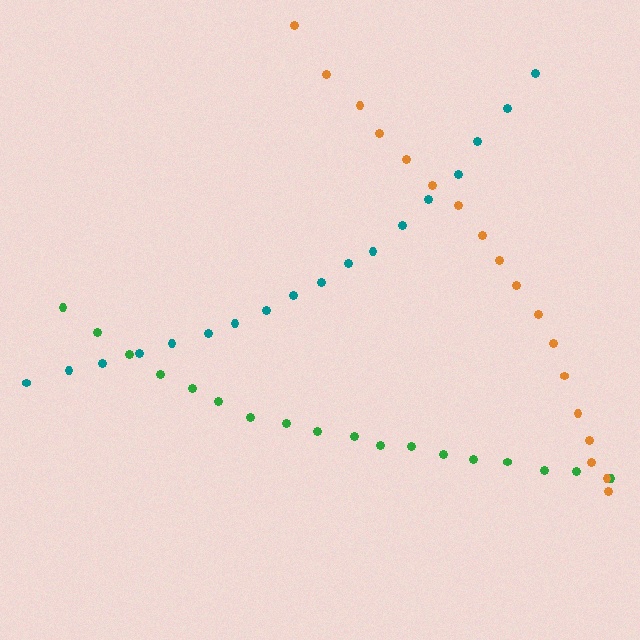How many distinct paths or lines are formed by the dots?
There are 3 distinct paths.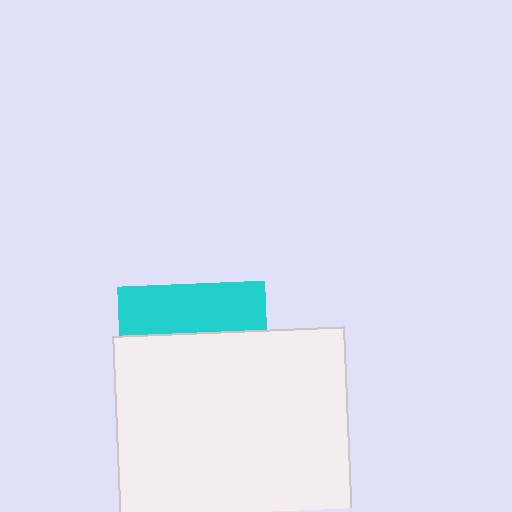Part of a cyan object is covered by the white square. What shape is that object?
It is a square.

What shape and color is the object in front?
The object in front is a white square.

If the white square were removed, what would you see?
You would see the complete cyan square.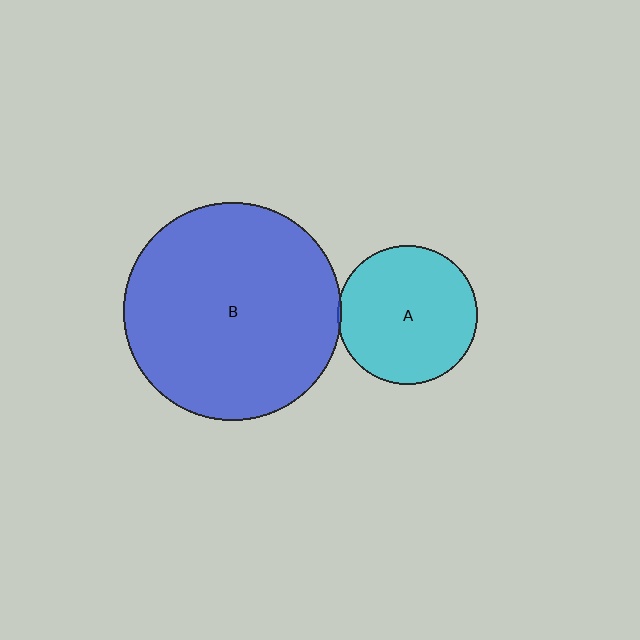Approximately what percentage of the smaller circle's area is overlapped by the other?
Approximately 5%.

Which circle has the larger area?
Circle B (blue).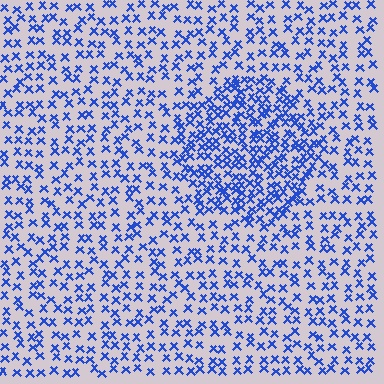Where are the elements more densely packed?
The elements are more densely packed inside the circle boundary.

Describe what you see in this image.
The image contains small blue elements arranged at two different densities. A circle-shaped region is visible where the elements are more densely packed than the surrounding area.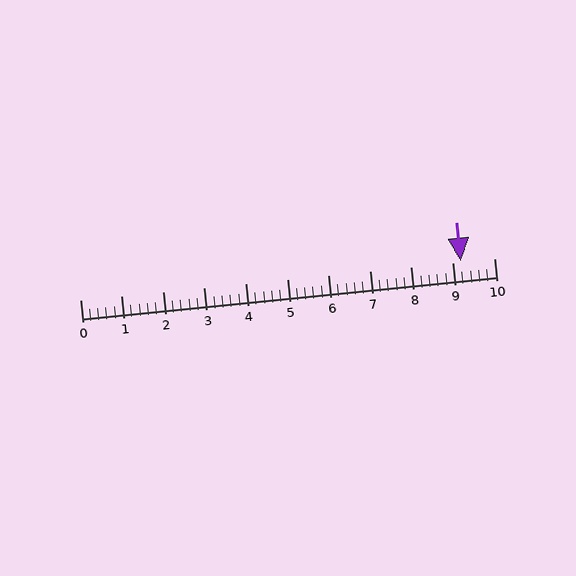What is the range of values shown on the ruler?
The ruler shows values from 0 to 10.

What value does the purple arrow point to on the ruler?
The purple arrow points to approximately 9.2.